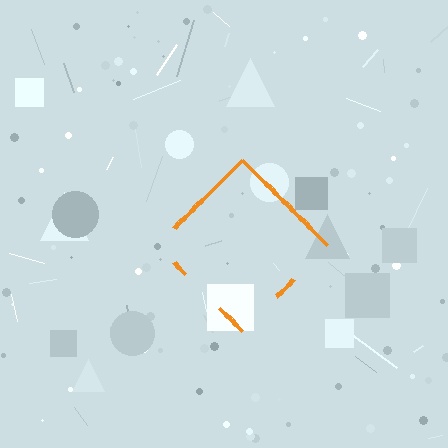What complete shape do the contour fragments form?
The contour fragments form a diamond.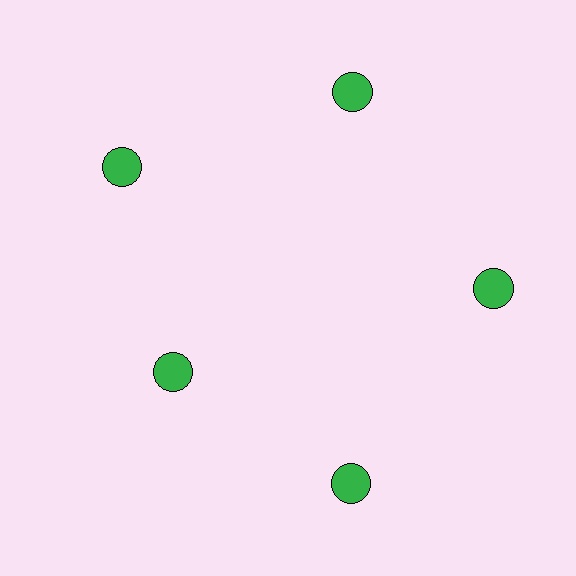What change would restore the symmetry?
The symmetry would be restored by moving it outward, back onto the ring so that all 5 circles sit at equal angles and equal distance from the center.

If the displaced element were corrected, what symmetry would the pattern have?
It would have 5-fold rotational symmetry — the pattern would map onto itself every 72 degrees.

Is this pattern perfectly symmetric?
No. The 5 green circles are arranged in a ring, but one element near the 8 o'clock position is pulled inward toward the center, breaking the 5-fold rotational symmetry.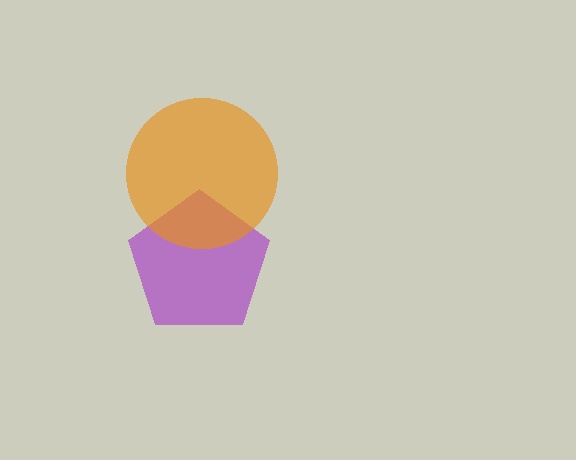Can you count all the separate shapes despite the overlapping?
Yes, there are 2 separate shapes.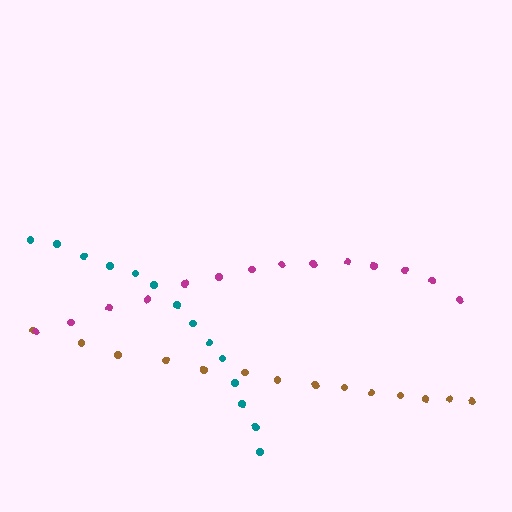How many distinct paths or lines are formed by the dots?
There are 3 distinct paths.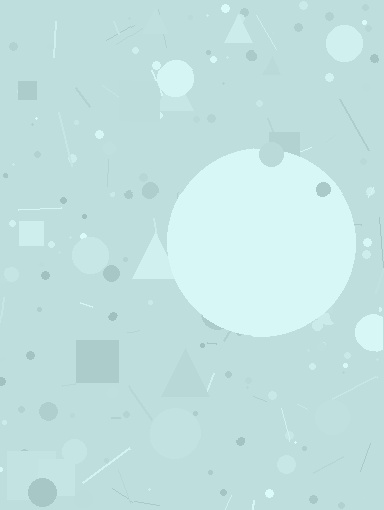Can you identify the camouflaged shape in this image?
The camouflaged shape is a circle.